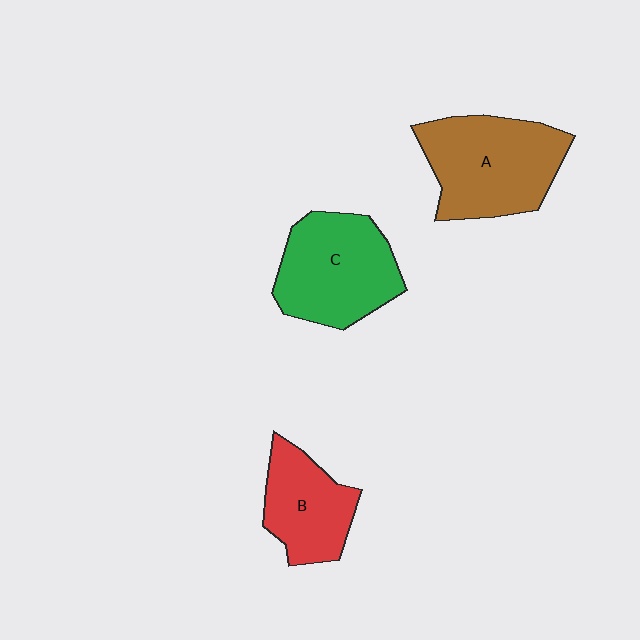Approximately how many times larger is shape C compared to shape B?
Approximately 1.4 times.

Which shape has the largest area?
Shape A (brown).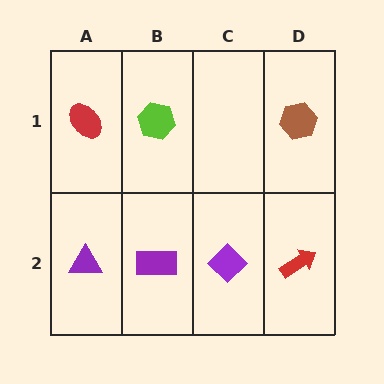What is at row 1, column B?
A lime hexagon.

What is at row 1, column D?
A brown hexagon.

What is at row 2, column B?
A purple rectangle.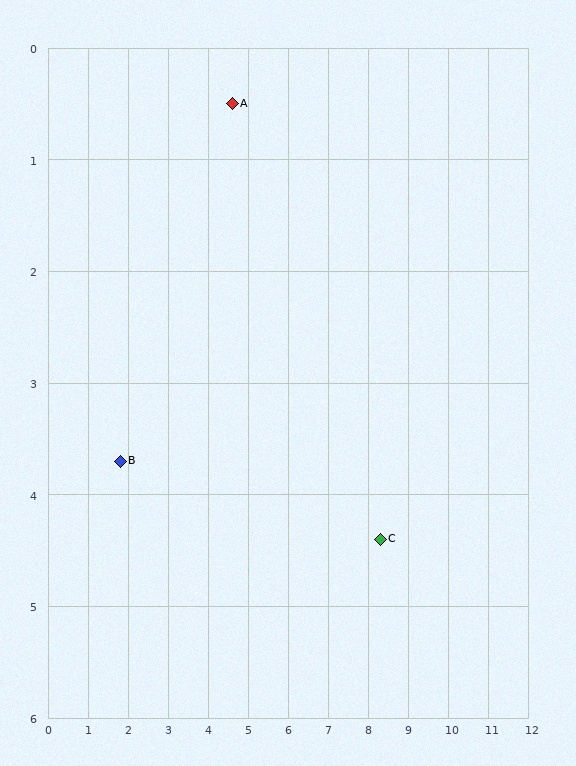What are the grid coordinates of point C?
Point C is at approximately (8.3, 4.4).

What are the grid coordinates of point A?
Point A is at approximately (4.6, 0.5).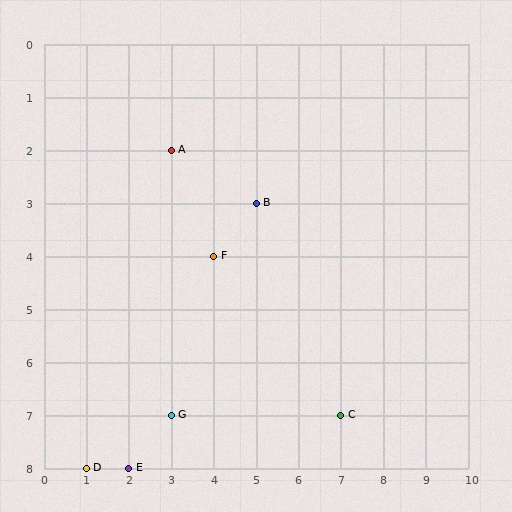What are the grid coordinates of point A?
Point A is at grid coordinates (3, 2).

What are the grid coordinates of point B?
Point B is at grid coordinates (5, 3).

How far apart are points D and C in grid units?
Points D and C are 6 columns and 1 row apart (about 6.1 grid units diagonally).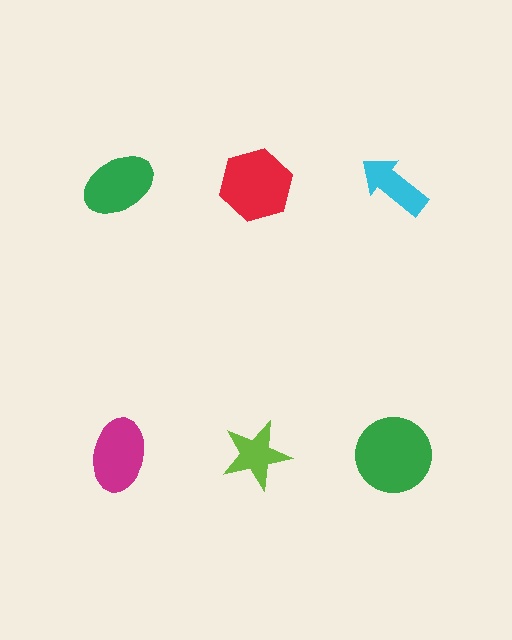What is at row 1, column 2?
A red hexagon.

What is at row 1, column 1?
A green ellipse.